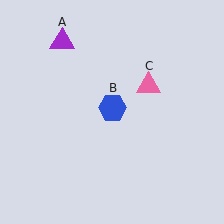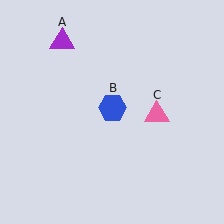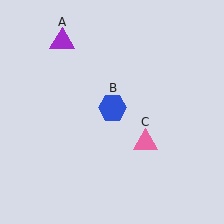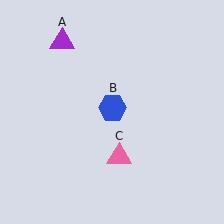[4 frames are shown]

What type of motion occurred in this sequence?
The pink triangle (object C) rotated clockwise around the center of the scene.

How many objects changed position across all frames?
1 object changed position: pink triangle (object C).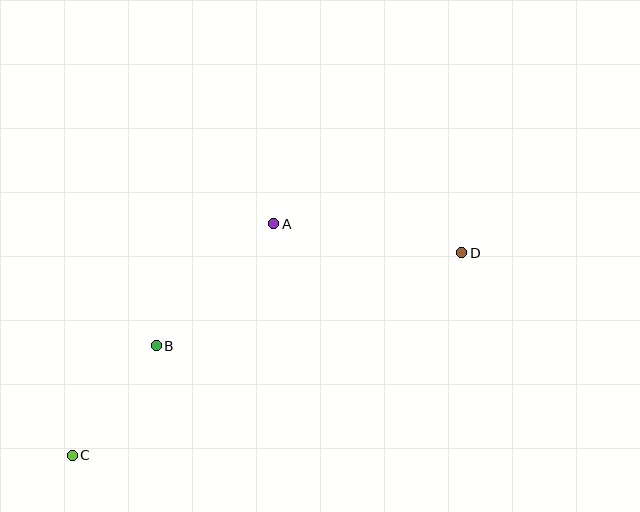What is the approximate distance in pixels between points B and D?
The distance between B and D is approximately 319 pixels.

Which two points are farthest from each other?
Points C and D are farthest from each other.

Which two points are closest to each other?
Points B and C are closest to each other.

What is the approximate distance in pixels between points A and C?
The distance between A and C is approximately 307 pixels.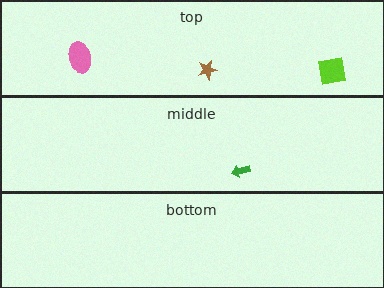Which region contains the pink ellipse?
The top region.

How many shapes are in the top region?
3.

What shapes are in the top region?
The brown star, the lime square, the pink ellipse.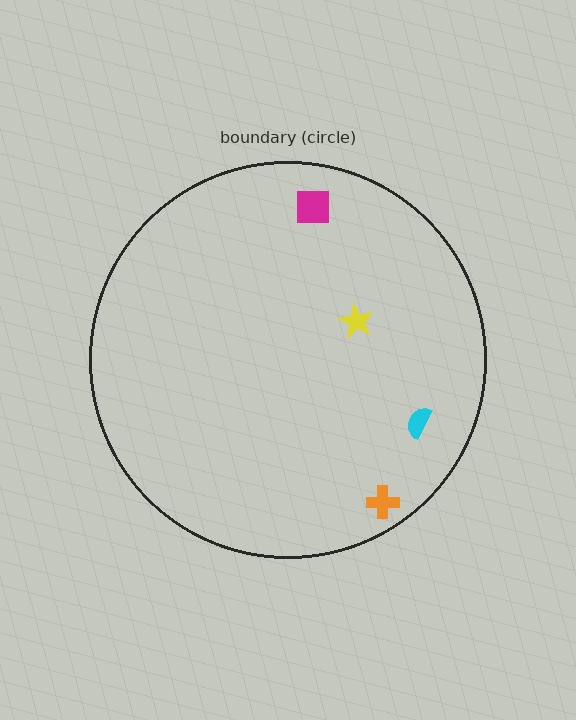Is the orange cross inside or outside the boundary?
Inside.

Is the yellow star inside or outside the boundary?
Inside.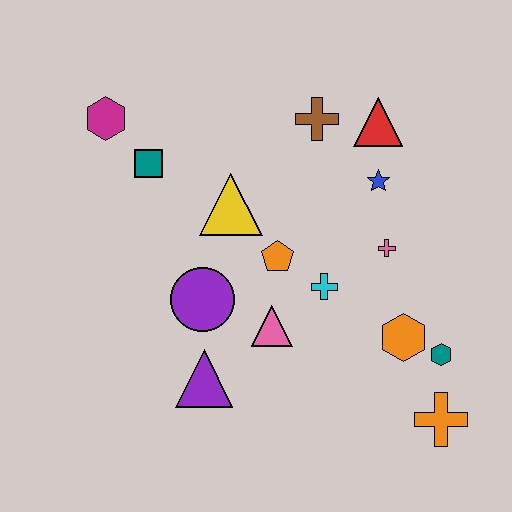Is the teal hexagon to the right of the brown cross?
Yes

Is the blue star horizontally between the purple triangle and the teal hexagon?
Yes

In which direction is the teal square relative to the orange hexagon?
The teal square is to the left of the orange hexagon.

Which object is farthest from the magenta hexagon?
The orange cross is farthest from the magenta hexagon.